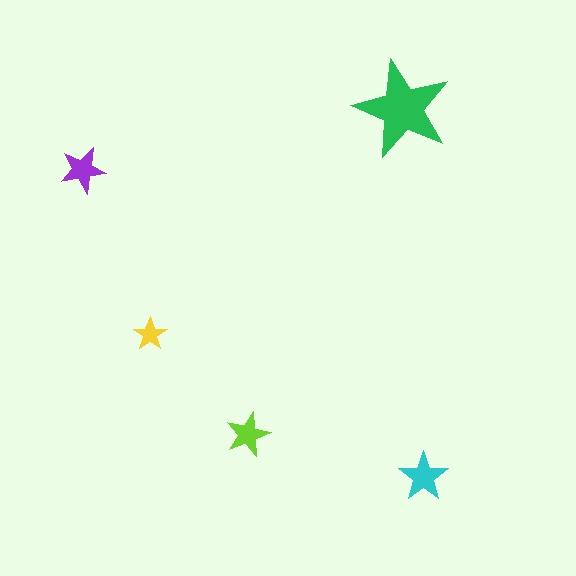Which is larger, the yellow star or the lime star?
The lime one.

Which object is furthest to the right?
The cyan star is rightmost.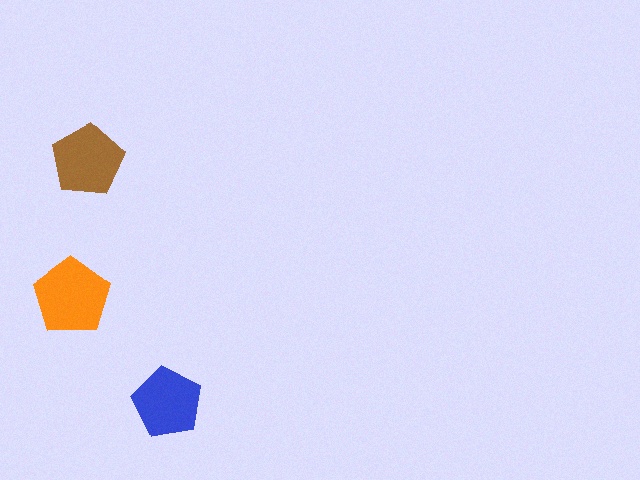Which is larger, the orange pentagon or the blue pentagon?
The orange one.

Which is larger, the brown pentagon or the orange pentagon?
The orange one.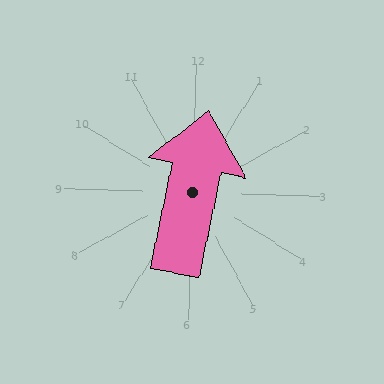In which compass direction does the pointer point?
North.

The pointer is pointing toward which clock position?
Roughly 12 o'clock.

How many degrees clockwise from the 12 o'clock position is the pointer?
Approximately 10 degrees.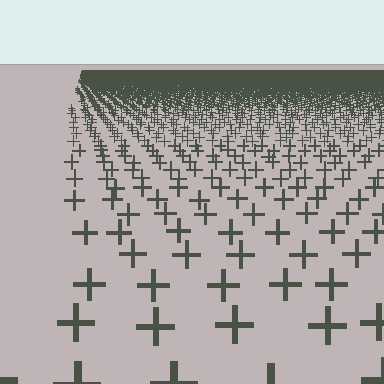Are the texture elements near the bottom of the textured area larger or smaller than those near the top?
Larger. Near the bottom, elements are closer to the viewer and appear at a bigger on-screen size.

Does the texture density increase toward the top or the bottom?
Density increases toward the top.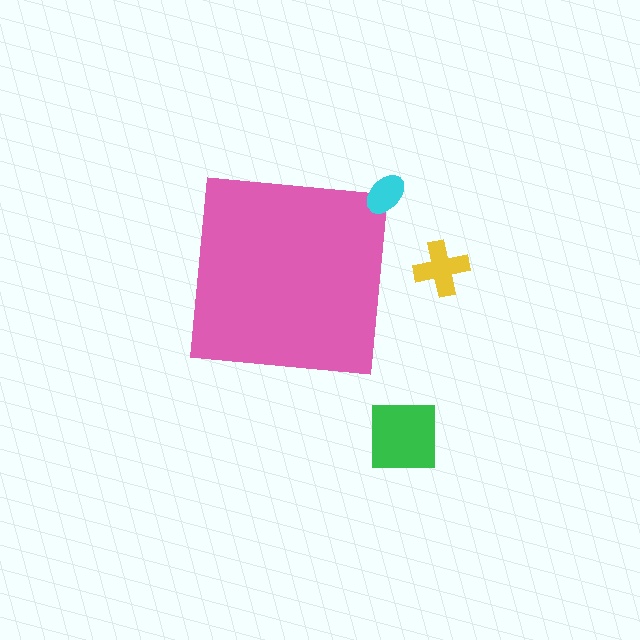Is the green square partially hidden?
No, the green square is fully visible.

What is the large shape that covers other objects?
A pink square.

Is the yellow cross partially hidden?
No, the yellow cross is fully visible.